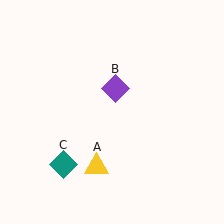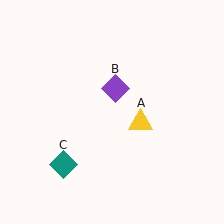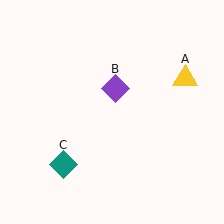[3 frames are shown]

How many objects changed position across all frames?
1 object changed position: yellow triangle (object A).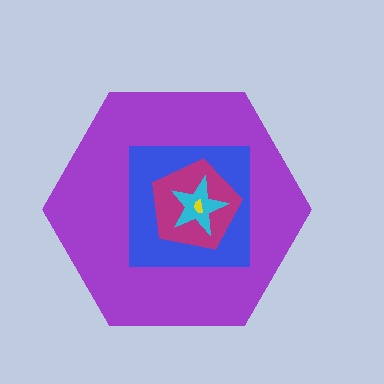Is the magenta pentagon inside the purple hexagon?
Yes.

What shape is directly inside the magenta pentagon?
The cyan star.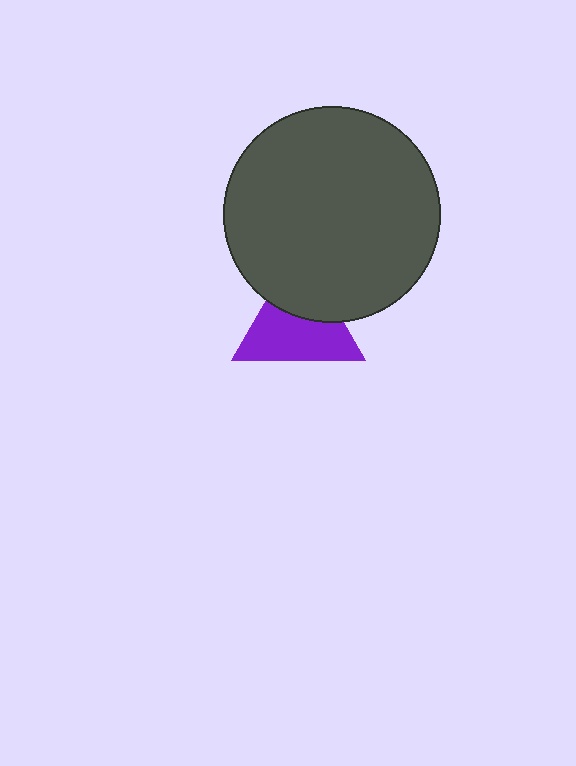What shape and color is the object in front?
The object in front is a dark gray circle.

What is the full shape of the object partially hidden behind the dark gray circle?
The partially hidden object is a purple triangle.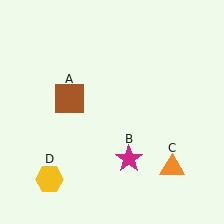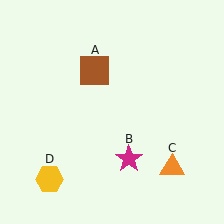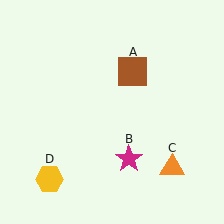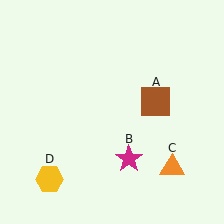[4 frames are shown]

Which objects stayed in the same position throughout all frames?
Magenta star (object B) and orange triangle (object C) and yellow hexagon (object D) remained stationary.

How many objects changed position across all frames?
1 object changed position: brown square (object A).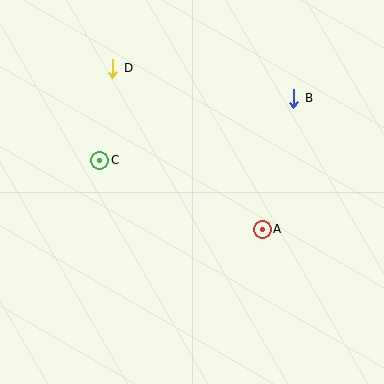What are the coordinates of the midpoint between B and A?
The midpoint between B and A is at (278, 164).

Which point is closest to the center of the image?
Point A at (262, 229) is closest to the center.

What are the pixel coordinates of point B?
Point B is at (294, 98).